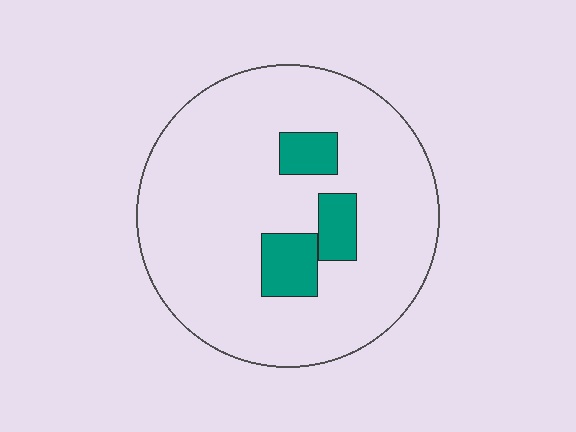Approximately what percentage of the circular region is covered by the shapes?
Approximately 10%.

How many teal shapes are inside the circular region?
3.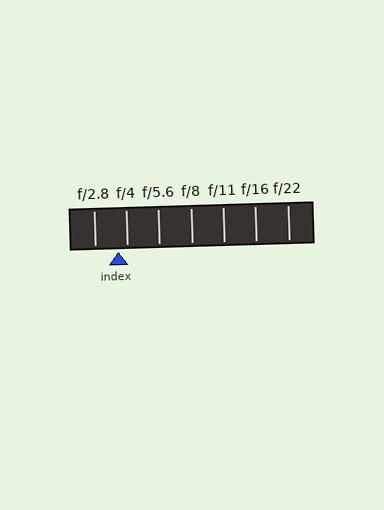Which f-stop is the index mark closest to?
The index mark is closest to f/4.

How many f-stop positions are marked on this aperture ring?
There are 7 f-stop positions marked.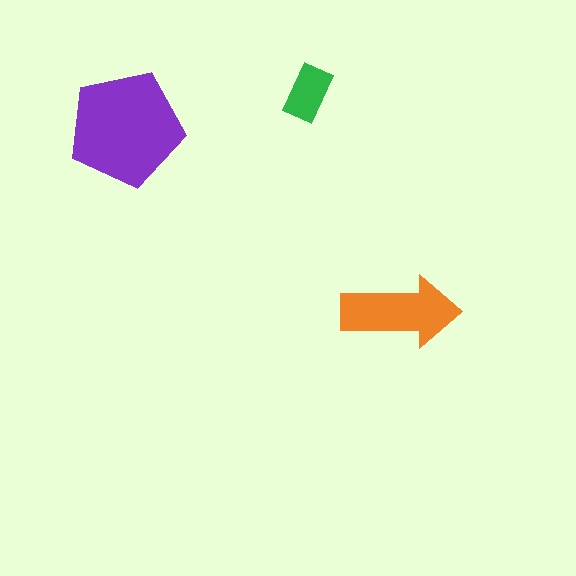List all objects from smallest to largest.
The green rectangle, the orange arrow, the purple pentagon.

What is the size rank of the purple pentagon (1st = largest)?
1st.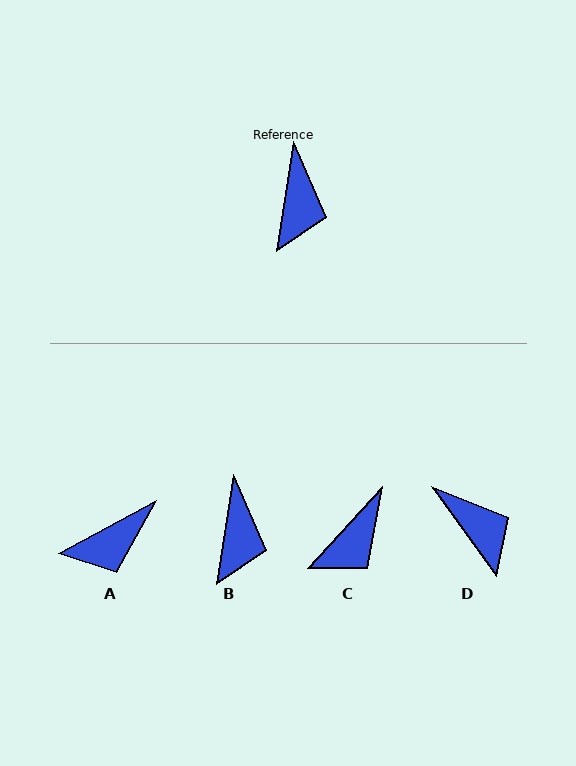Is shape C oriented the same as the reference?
No, it is off by about 34 degrees.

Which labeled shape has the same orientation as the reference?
B.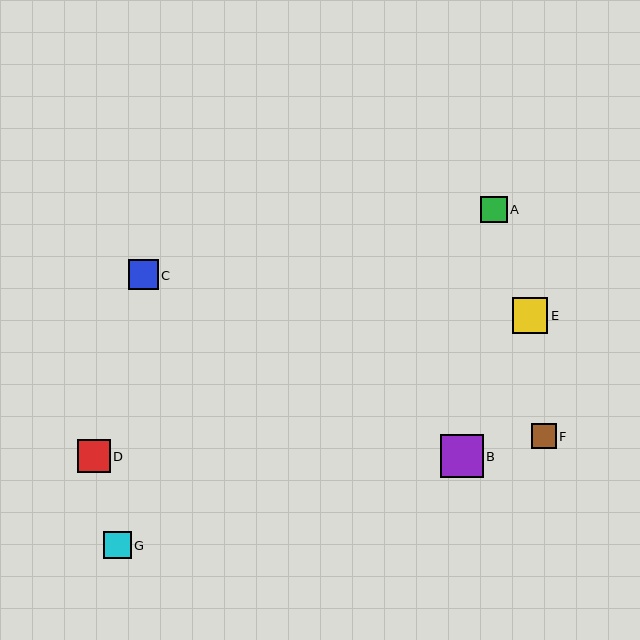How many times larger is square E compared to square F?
Square E is approximately 1.4 times the size of square F.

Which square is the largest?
Square B is the largest with a size of approximately 43 pixels.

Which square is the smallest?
Square F is the smallest with a size of approximately 25 pixels.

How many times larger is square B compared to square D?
Square B is approximately 1.3 times the size of square D.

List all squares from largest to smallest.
From largest to smallest: B, E, D, C, G, A, F.